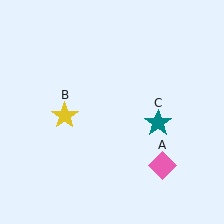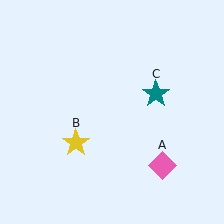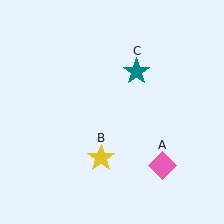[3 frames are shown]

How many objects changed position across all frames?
2 objects changed position: yellow star (object B), teal star (object C).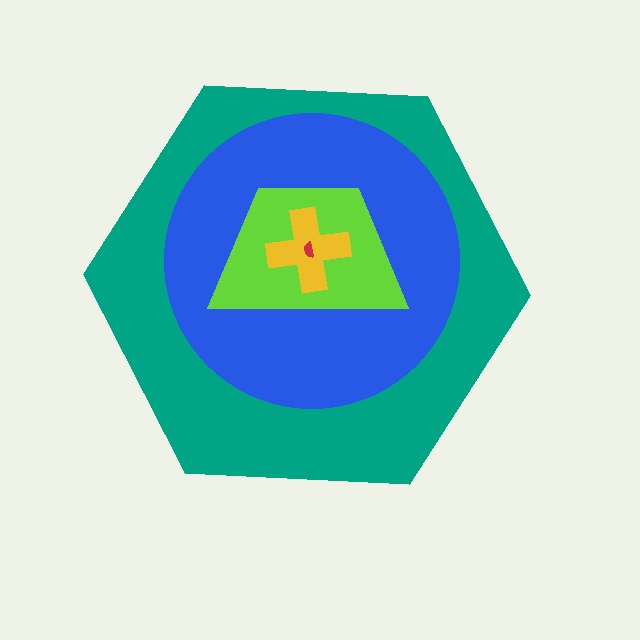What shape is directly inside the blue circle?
The lime trapezoid.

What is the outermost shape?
The teal hexagon.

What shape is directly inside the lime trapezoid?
The yellow cross.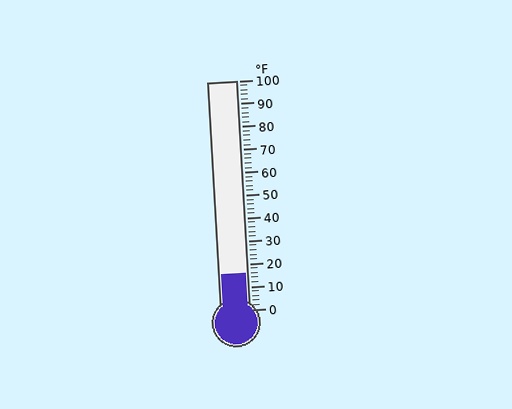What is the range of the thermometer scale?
The thermometer scale ranges from 0°F to 100°F.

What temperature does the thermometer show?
The thermometer shows approximately 16°F.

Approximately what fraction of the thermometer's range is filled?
The thermometer is filled to approximately 15% of its range.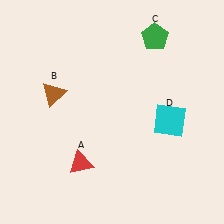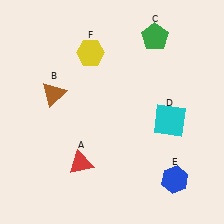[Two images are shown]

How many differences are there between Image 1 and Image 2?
There are 2 differences between the two images.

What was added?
A blue hexagon (E), a yellow hexagon (F) were added in Image 2.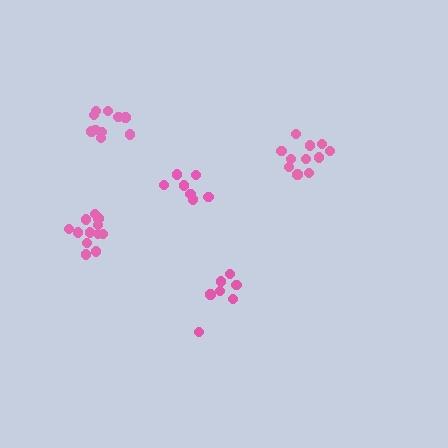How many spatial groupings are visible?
There are 5 spatial groupings.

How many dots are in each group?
Group 1: 12 dots, Group 2: 7 dots, Group 3: 11 dots, Group 4: 10 dots, Group 5: 7 dots (47 total).